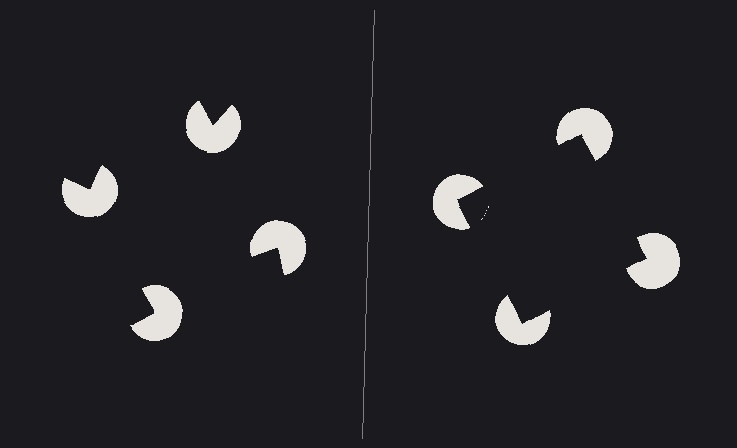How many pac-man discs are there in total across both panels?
8 — 4 on each side.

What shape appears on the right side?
An illusory square.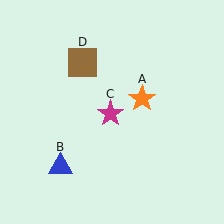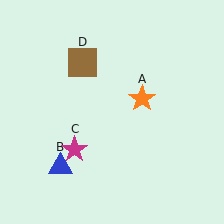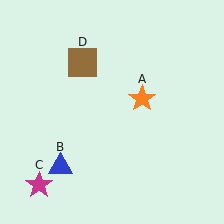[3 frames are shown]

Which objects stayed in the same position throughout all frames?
Orange star (object A) and blue triangle (object B) and brown square (object D) remained stationary.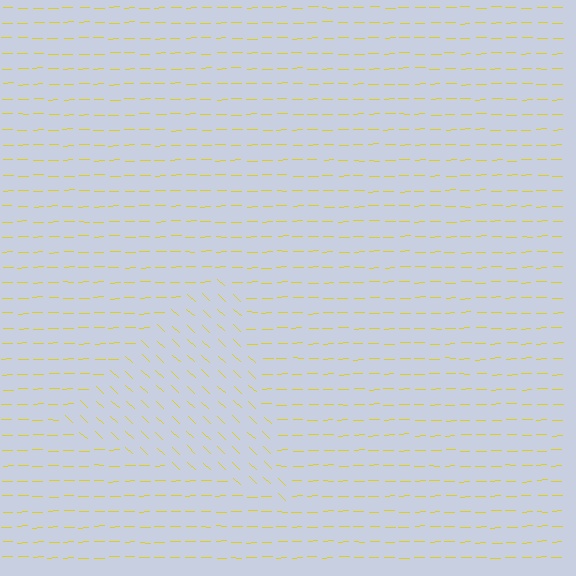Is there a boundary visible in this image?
Yes, there is a texture boundary formed by a change in line orientation.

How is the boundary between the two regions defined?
The boundary is defined purely by a change in line orientation (approximately 45 degrees difference). All lines are the same color and thickness.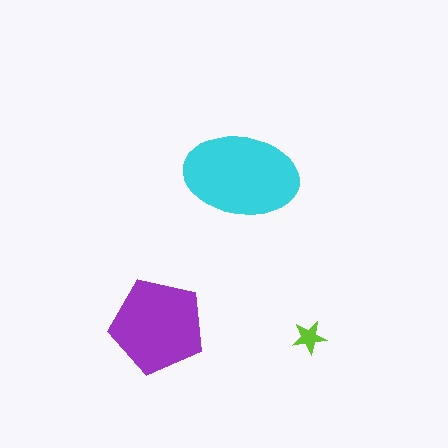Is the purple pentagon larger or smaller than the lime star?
Larger.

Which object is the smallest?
The lime star.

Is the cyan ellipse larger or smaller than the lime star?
Larger.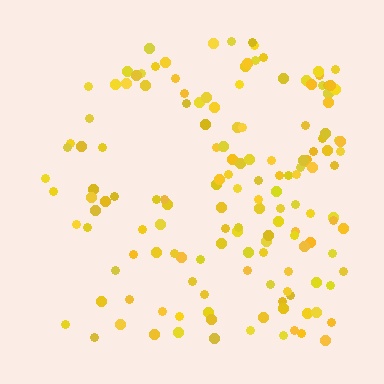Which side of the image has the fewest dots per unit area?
The left.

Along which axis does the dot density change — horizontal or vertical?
Horizontal.